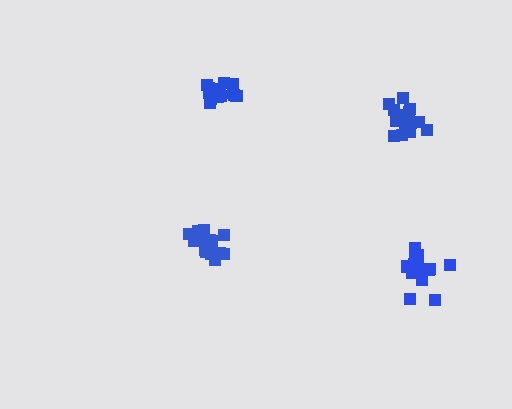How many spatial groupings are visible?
There are 4 spatial groupings.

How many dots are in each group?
Group 1: 16 dots, Group 2: 15 dots, Group 3: 15 dots, Group 4: 15 dots (61 total).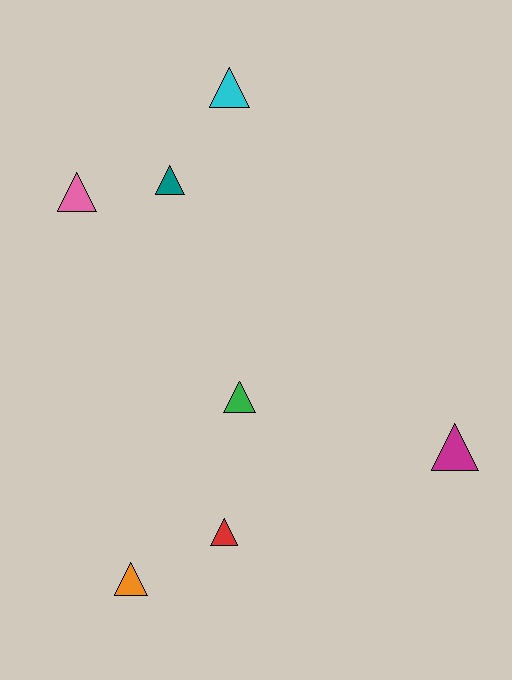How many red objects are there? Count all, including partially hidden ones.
There is 1 red object.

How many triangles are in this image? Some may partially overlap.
There are 7 triangles.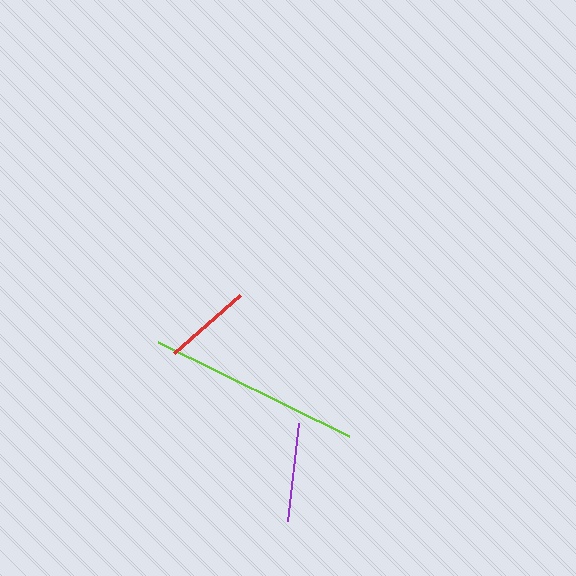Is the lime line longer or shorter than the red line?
The lime line is longer than the red line.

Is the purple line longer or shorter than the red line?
The purple line is longer than the red line.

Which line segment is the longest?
The lime line is the longest at approximately 213 pixels.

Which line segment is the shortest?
The red line is the shortest at approximately 88 pixels.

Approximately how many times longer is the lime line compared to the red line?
The lime line is approximately 2.4 times the length of the red line.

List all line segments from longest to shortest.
From longest to shortest: lime, purple, red.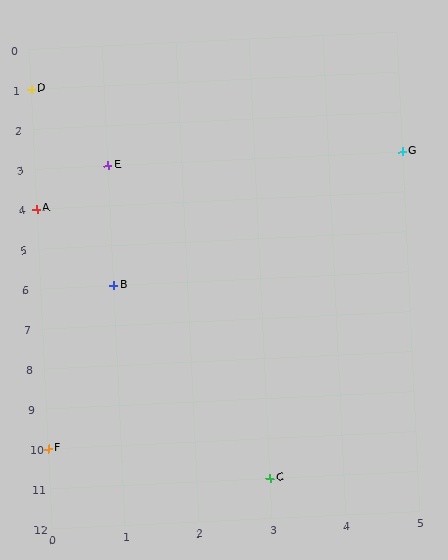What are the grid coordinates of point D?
Point D is at grid coordinates (0, 1).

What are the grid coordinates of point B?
Point B is at grid coordinates (1, 6).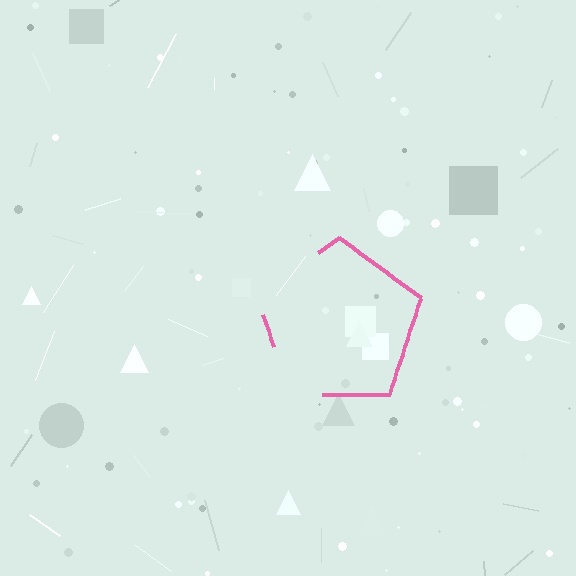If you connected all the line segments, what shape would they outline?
They would outline a pentagon.